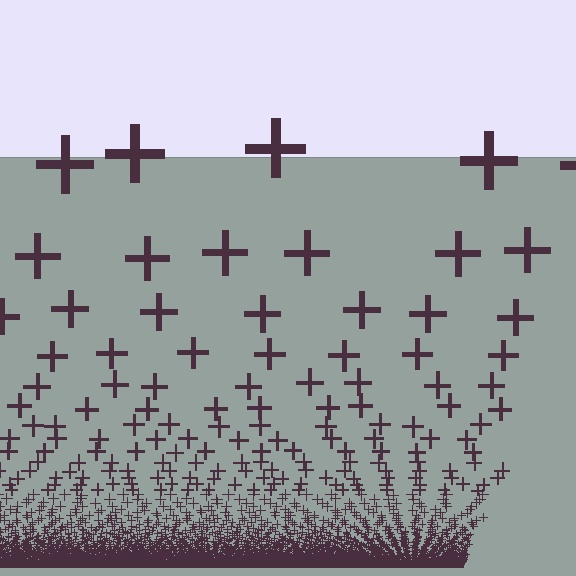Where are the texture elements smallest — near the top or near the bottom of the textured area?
Near the bottom.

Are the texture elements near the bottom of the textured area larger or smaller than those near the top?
Smaller. The gradient is inverted — elements near the bottom are smaller and denser.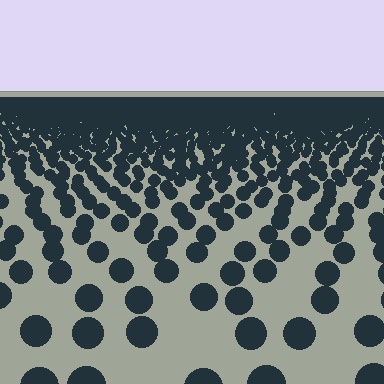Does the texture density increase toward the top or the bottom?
Density increases toward the top.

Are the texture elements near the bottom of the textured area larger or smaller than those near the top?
Larger. Near the bottom, elements are closer to the viewer and appear at a bigger on-screen size.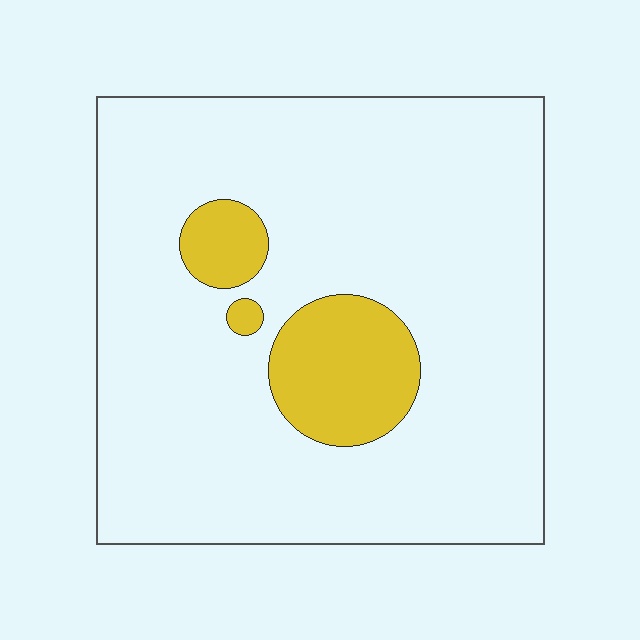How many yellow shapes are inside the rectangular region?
3.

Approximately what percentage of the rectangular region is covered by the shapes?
Approximately 15%.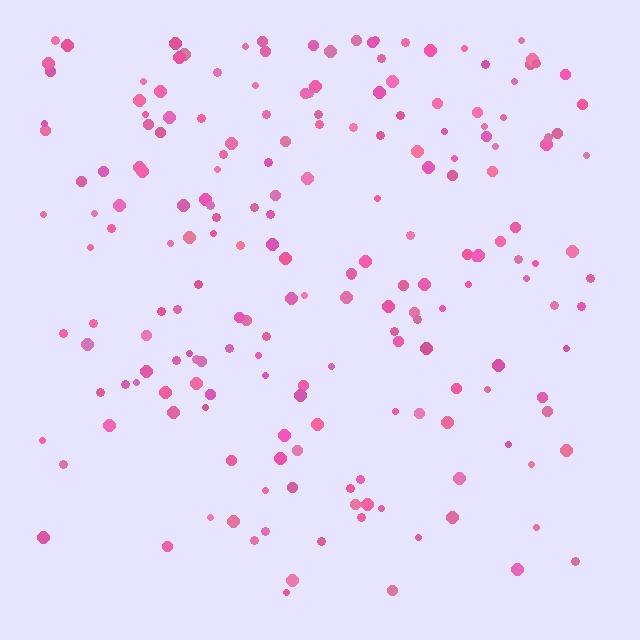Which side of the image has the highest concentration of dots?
The top.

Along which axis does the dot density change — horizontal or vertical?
Vertical.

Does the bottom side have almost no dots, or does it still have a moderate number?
Still a moderate number, just noticeably fewer than the top.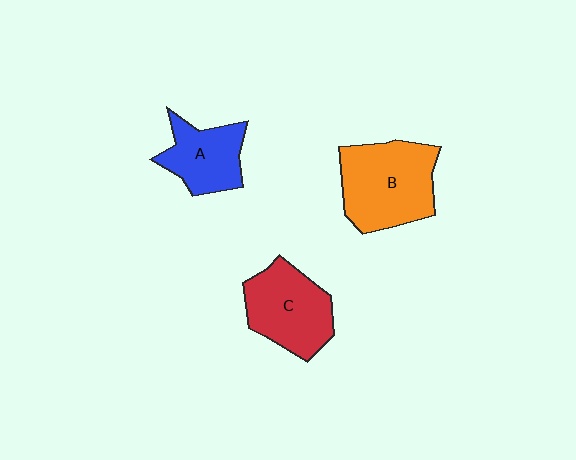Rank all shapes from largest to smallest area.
From largest to smallest: B (orange), C (red), A (blue).